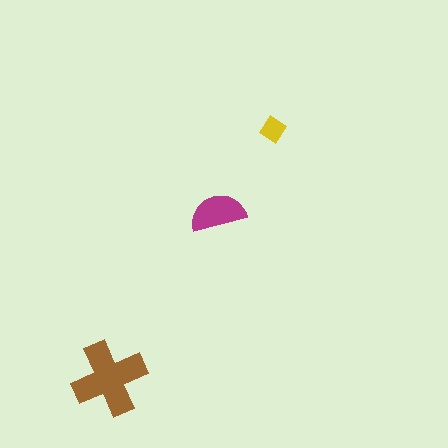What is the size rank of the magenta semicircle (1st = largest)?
2nd.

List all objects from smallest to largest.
The yellow diamond, the magenta semicircle, the brown cross.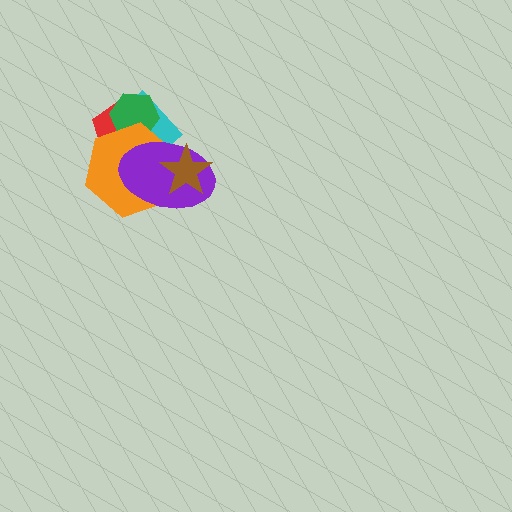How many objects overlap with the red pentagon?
4 objects overlap with the red pentagon.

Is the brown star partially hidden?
No, no other shape covers it.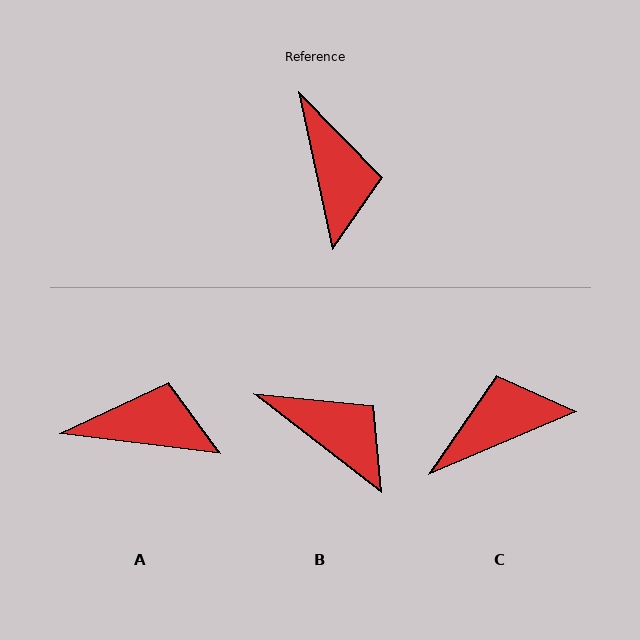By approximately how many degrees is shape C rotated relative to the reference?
Approximately 101 degrees counter-clockwise.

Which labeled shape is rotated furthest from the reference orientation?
C, about 101 degrees away.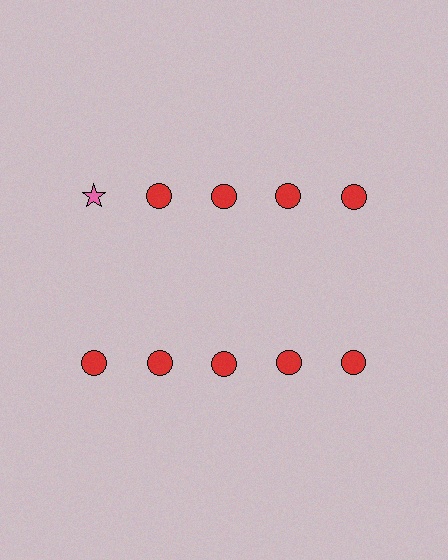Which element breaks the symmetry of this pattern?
The pink star in the top row, leftmost column breaks the symmetry. All other shapes are red circles.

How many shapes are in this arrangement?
There are 10 shapes arranged in a grid pattern.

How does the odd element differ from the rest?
It differs in both color (pink instead of red) and shape (star instead of circle).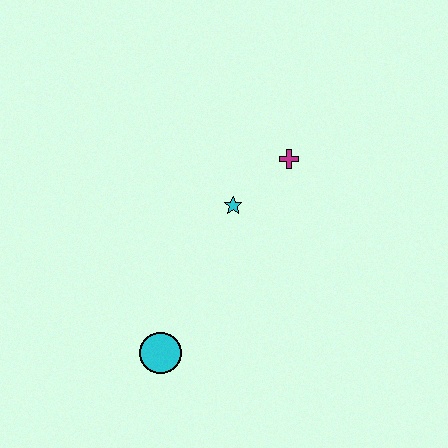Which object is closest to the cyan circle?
The cyan star is closest to the cyan circle.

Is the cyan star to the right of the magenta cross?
No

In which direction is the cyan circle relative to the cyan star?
The cyan circle is below the cyan star.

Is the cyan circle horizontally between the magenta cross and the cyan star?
No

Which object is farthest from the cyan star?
The cyan circle is farthest from the cyan star.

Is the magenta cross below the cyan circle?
No